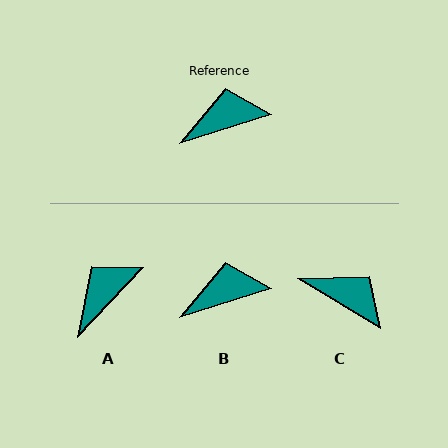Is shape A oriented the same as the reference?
No, it is off by about 29 degrees.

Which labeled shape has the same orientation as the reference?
B.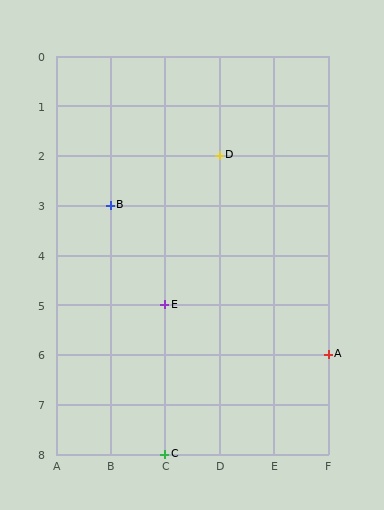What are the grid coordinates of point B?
Point B is at grid coordinates (B, 3).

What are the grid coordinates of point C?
Point C is at grid coordinates (C, 8).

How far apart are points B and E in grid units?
Points B and E are 1 column and 2 rows apart (about 2.2 grid units diagonally).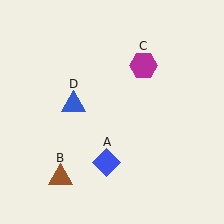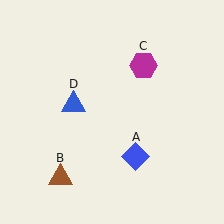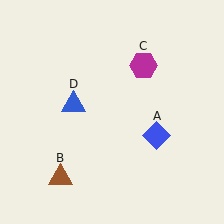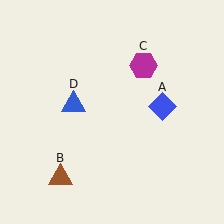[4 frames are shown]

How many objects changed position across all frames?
1 object changed position: blue diamond (object A).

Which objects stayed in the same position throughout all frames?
Brown triangle (object B) and magenta hexagon (object C) and blue triangle (object D) remained stationary.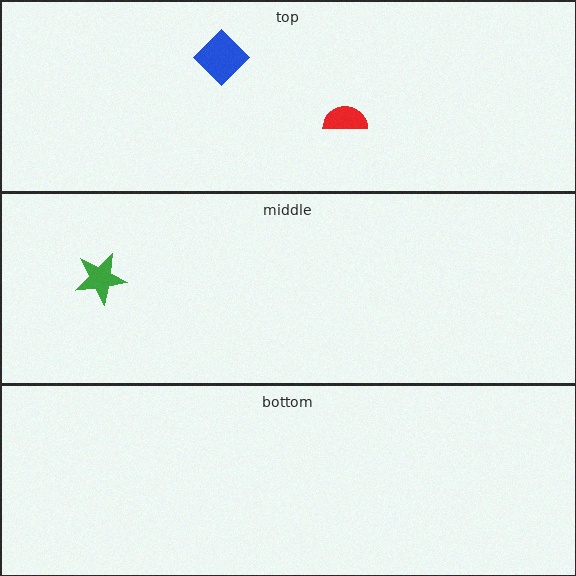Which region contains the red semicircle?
The top region.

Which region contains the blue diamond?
The top region.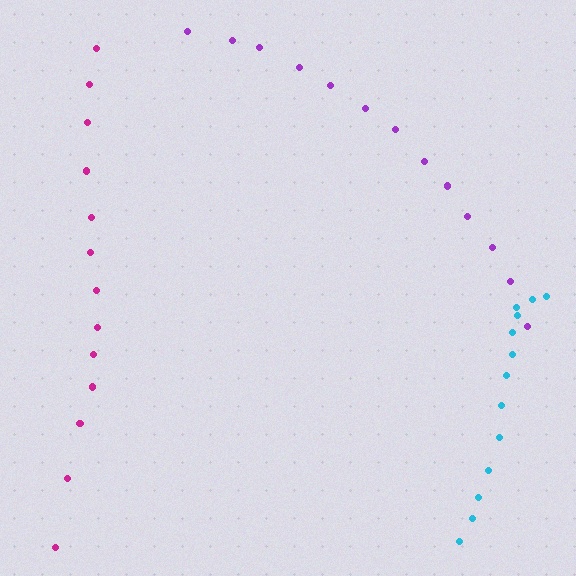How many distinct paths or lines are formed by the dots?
There are 3 distinct paths.